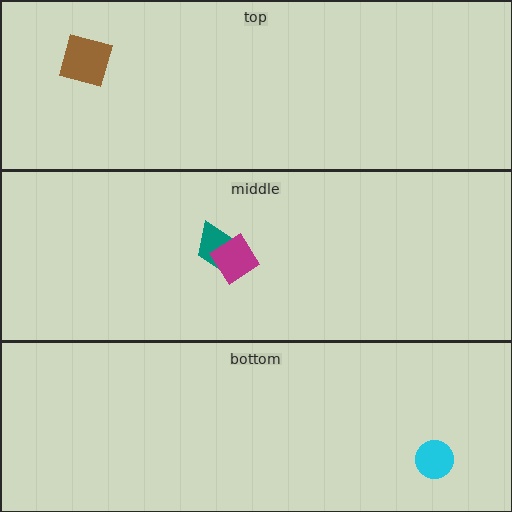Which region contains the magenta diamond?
The middle region.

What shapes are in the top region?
The brown square.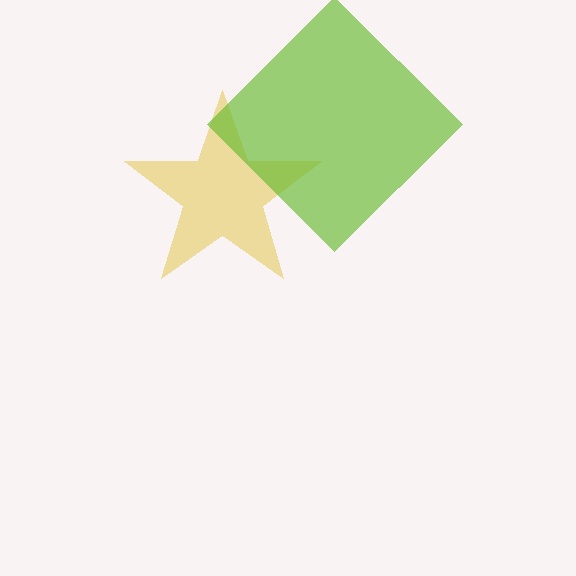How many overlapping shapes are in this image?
There are 2 overlapping shapes in the image.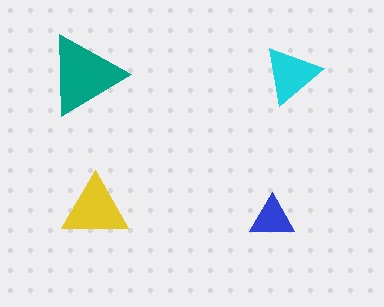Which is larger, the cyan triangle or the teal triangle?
The teal one.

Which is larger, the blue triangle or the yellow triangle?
The yellow one.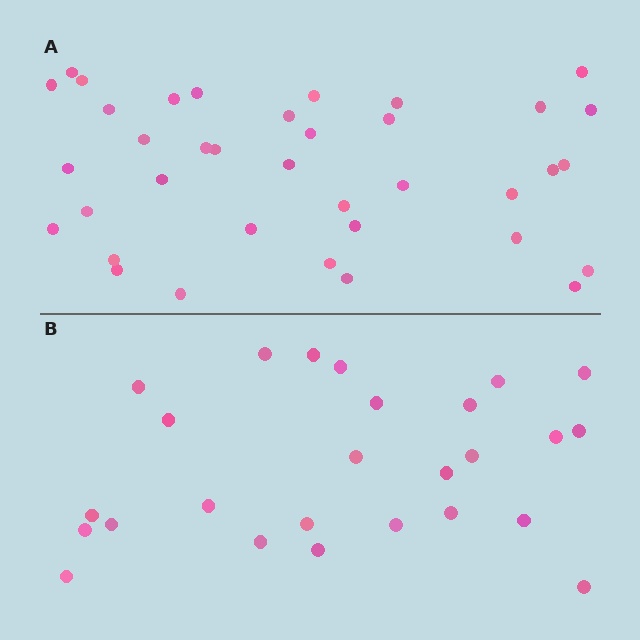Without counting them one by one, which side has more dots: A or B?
Region A (the top region) has more dots.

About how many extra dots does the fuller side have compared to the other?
Region A has roughly 12 or so more dots than region B.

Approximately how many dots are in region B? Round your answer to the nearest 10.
About 30 dots. (The exact count is 26, which rounds to 30.)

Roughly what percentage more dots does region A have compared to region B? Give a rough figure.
About 40% more.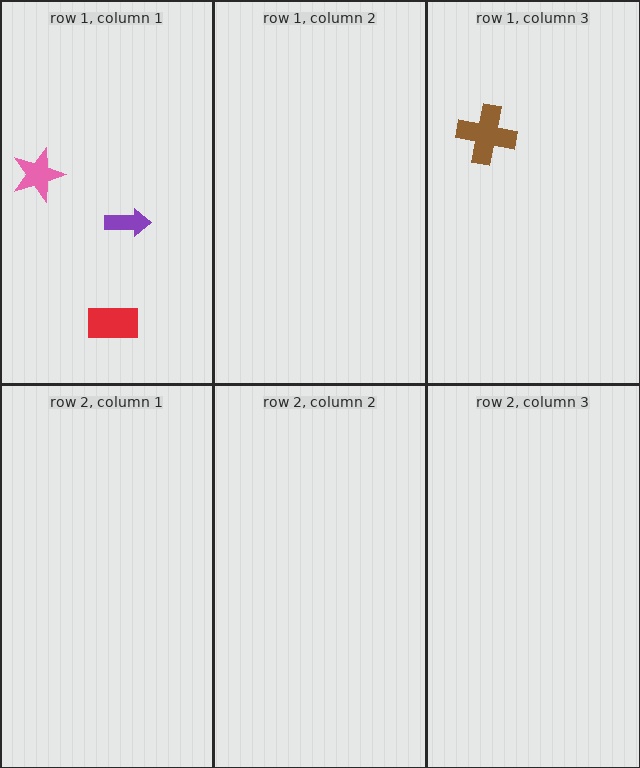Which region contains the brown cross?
The row 1, column 3 region.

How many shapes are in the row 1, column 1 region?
3.